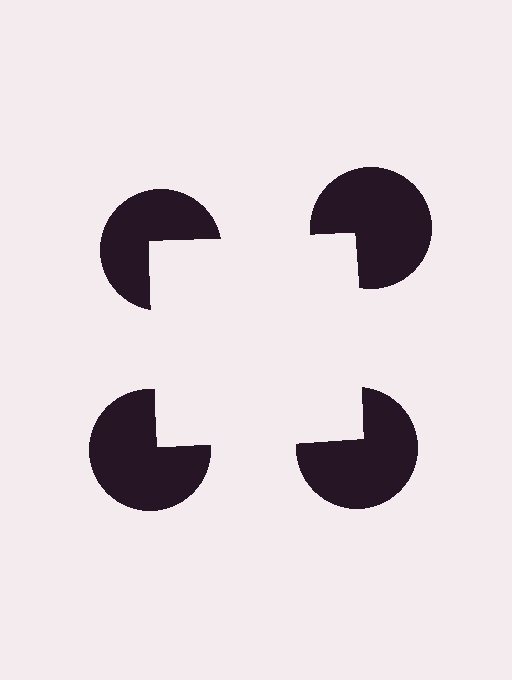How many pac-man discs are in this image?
There are 4 — one at each vertex of the illusory square.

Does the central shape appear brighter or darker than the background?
It typically appears slightly brighter than the background, even though no actual brightness change is drawn.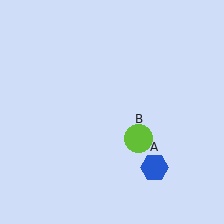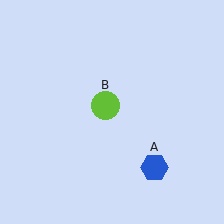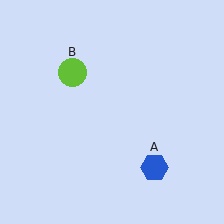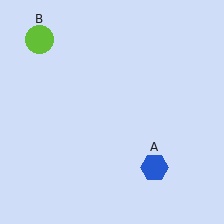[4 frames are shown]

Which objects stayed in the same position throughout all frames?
Blue hexagon (object A) remained stationary.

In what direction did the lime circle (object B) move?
The lime circle (object B) moved up and to the left.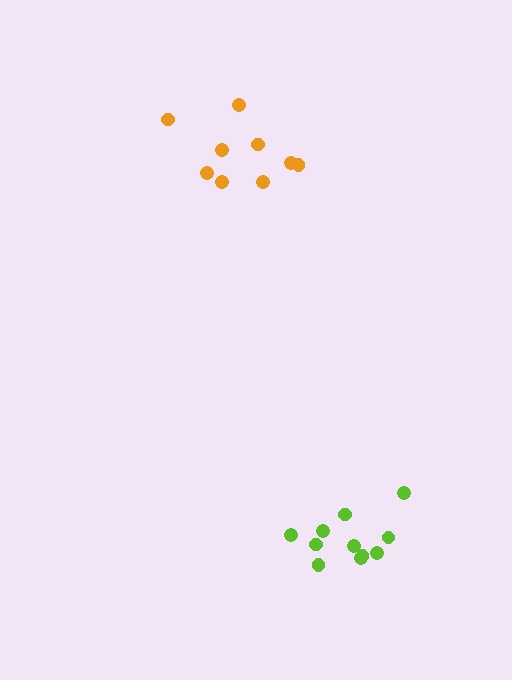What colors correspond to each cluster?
The clusters are colored: orange, lime.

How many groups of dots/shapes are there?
There are 2 groups.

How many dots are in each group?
Group 1: 9 dots, Group 2: 11 dots (20 total).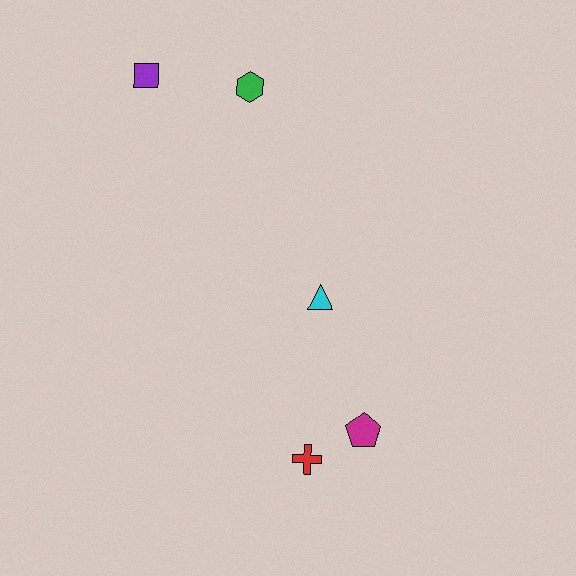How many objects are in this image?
There are 5 objects.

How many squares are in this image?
There is 1 square.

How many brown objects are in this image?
There are no brown objects.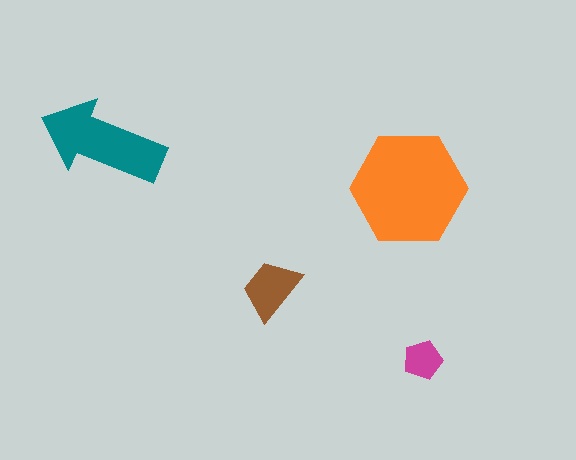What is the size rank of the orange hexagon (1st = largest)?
1st.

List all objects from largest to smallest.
The orange hexagon, the teal arrow, the brown trapezoid, the magenta pentagon.